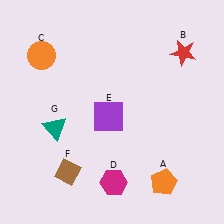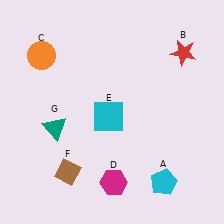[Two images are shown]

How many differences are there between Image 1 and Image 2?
There are 2 differences between the two images.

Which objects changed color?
A changed from orange to cyan. E changed from purple to cyan.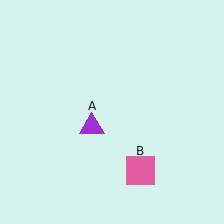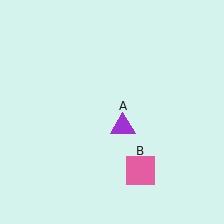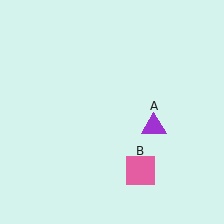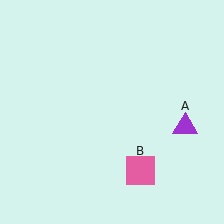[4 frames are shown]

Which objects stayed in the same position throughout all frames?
Pink square (object B) remained stationary.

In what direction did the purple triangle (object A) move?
The purple triangle (object A) moved right.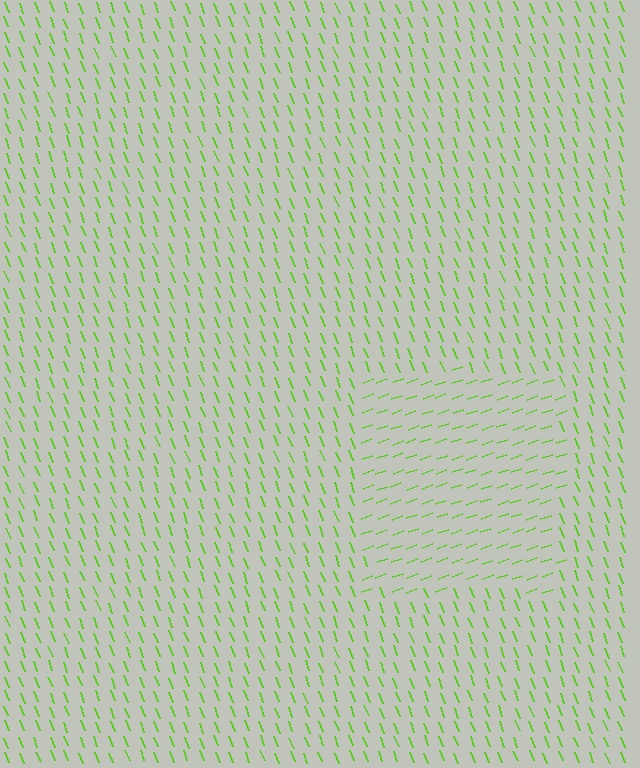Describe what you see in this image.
The image is filled with small lime line segments. A rectangle region in the image has lines oriented differently from the surrounding lines, creating a visible texture boundary.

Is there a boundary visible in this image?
Yes, there is a texture boundary formed by a change in line orientation.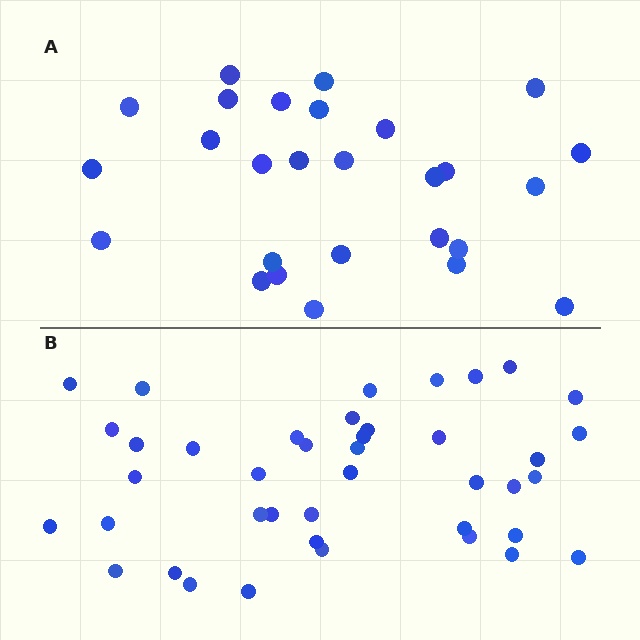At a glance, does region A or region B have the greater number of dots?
Region B (the bottom region) has more dots.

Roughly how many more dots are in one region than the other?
Region B has approximately 15 more dots than region A.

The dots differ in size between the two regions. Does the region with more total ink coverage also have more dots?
No. Region A has more total ink coverage because its dots are larger, but region B actually contains more individual dots. Total area can be misleading — the number of items is what matters here.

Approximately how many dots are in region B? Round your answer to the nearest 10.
About 40 dots. (The exact count is 41, which rounds to 40.)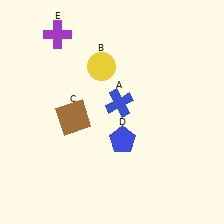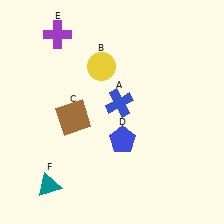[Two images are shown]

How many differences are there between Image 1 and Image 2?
There is 1 difference between the two images.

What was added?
A teal triangle (F) was added in Image 2.